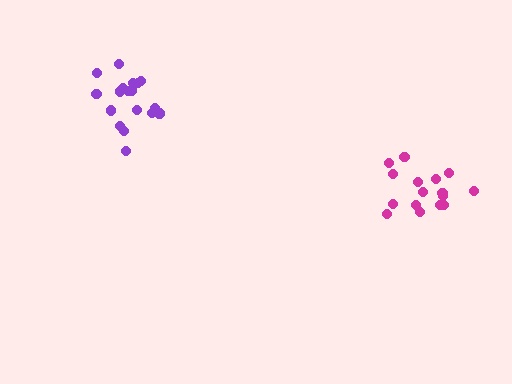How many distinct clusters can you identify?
There are 2 distinct clusters.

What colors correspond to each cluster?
The clusters are colored: magenta, purple.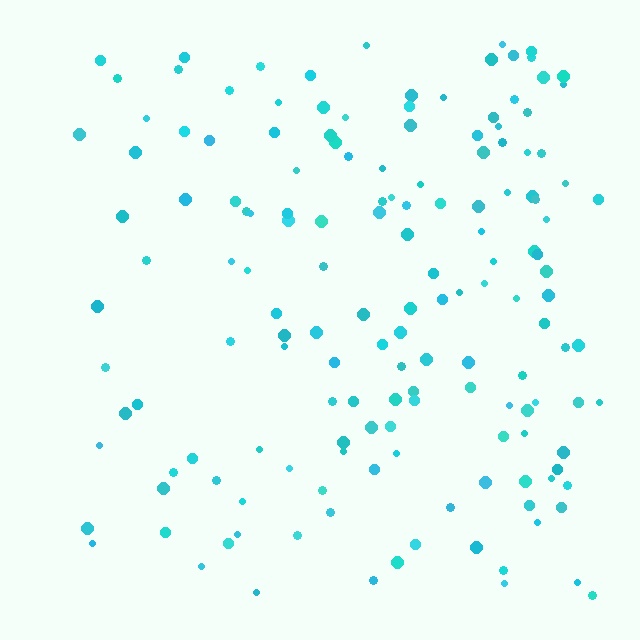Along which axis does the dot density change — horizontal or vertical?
Horizontal.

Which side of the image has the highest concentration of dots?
The right.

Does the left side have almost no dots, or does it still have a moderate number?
Still a moderate number, just noticeably fewer than the right.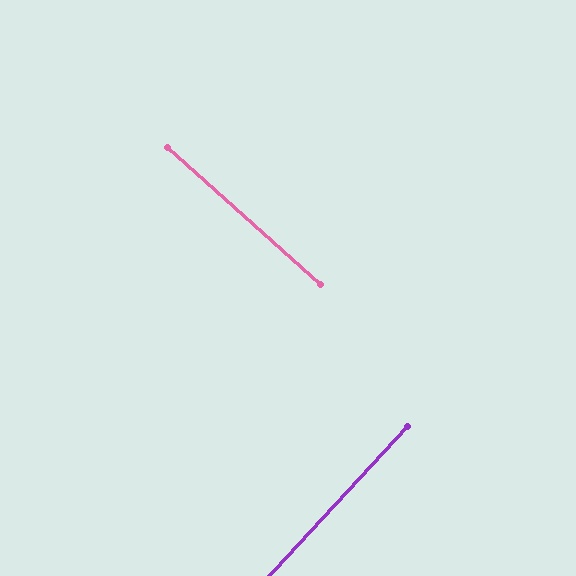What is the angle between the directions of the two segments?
Approximately 89 degrees.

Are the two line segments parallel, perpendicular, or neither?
Perpendicular — they meet at approximately 89°.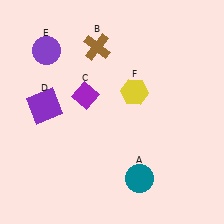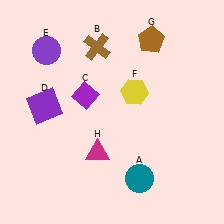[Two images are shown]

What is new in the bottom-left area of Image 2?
A magenta triangle (H) was added in the bottom-left area of Image 2.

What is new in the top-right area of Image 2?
A brown pentagon (G) was added in the top-right area of Image 2.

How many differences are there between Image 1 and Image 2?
There are 2 differences between the two images.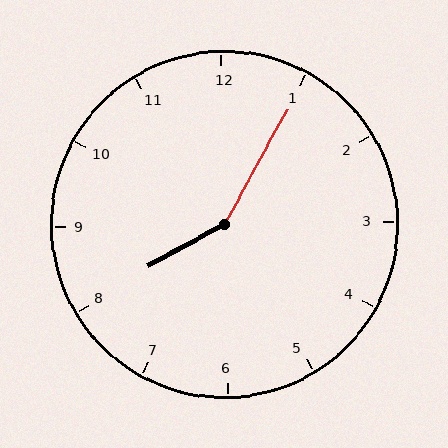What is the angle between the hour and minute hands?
Approximately 148 degrees.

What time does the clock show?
8:05.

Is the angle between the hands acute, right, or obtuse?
It is obtuse.